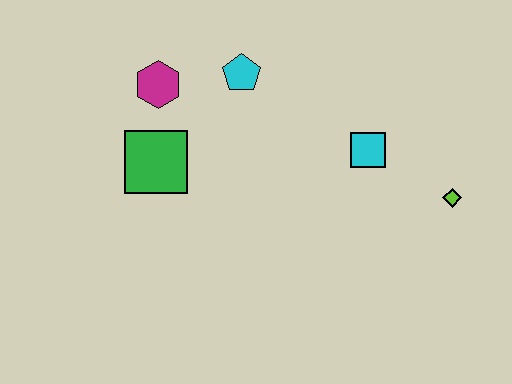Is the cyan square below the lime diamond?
No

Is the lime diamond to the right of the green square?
Yes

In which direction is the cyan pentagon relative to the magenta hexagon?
The cyan pentagon is to the right of the magenta hexagon.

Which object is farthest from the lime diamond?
The magenta hexagon is farthest from the lime diamond.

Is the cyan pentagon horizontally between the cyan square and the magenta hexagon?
Yes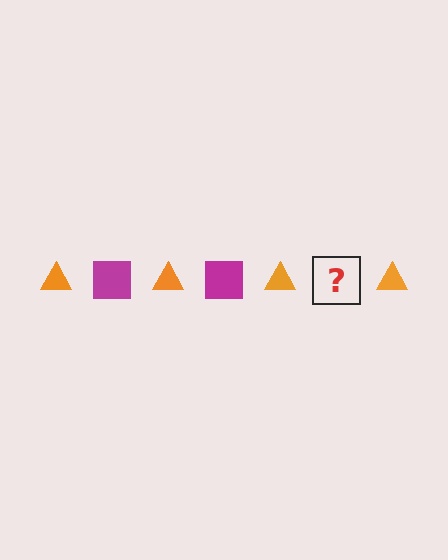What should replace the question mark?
The question mark should be replaced with a magenta square.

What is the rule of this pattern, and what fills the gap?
The rule is that the pattern alternates between orange triangle and magenta square. The gap should be filled with a magenta square.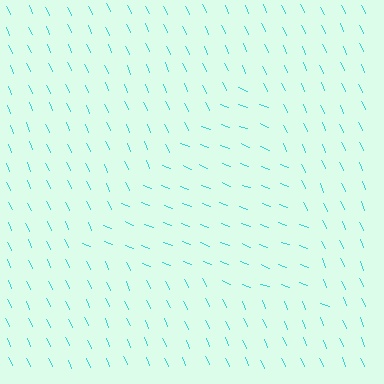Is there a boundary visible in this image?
Yes, there is a texture boundary formed by a change in line orientation.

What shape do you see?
I see a triangle.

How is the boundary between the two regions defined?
The boundary is defined purely by a change in line orientation (approximately 45 degrees difference). All lines are the same color and thickness.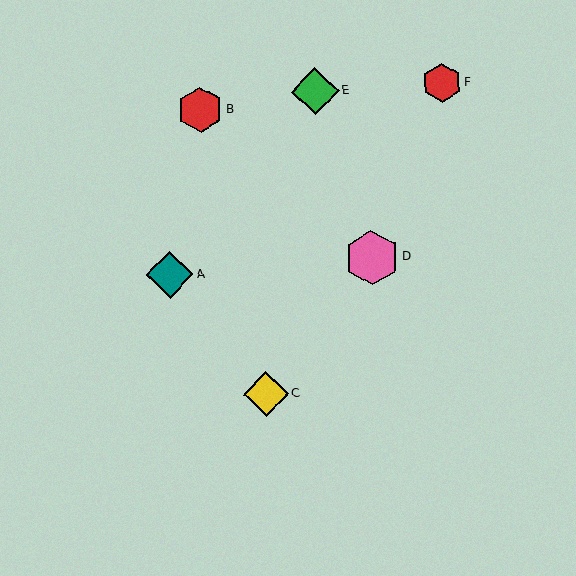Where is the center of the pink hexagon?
The center of the pink hexagon is at (372, 258).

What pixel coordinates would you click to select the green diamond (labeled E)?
Click at (315, 91) to select the green diamond E.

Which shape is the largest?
The pink hexagon (labeled D) is the largest.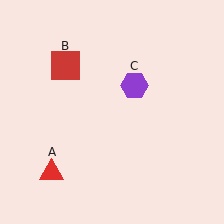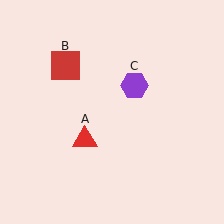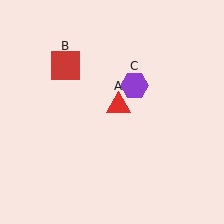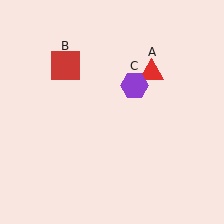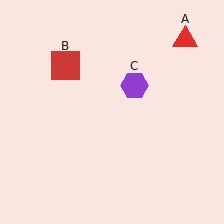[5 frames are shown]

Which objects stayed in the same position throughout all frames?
Red square (object B) and purple hexagon (object C) remained stationary.